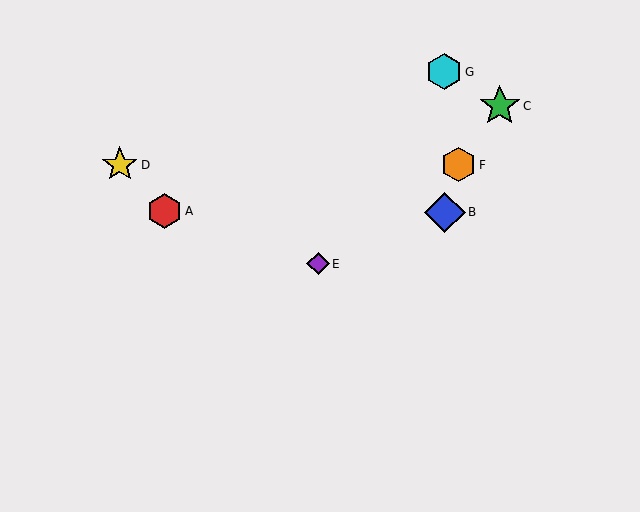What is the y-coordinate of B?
Object B is at y≈212.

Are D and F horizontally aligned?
Yes, both are at y≈165.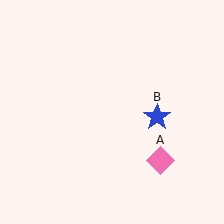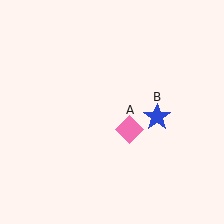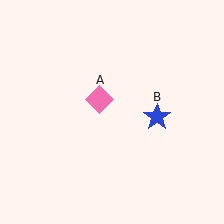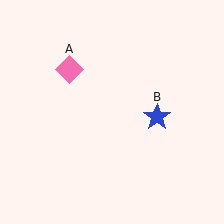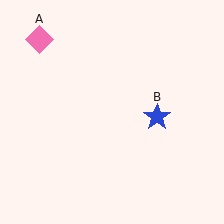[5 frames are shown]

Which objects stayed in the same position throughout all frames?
Blue star (object B) remained stationary.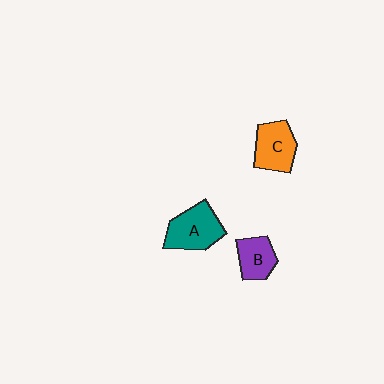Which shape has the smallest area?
Shape B (purple).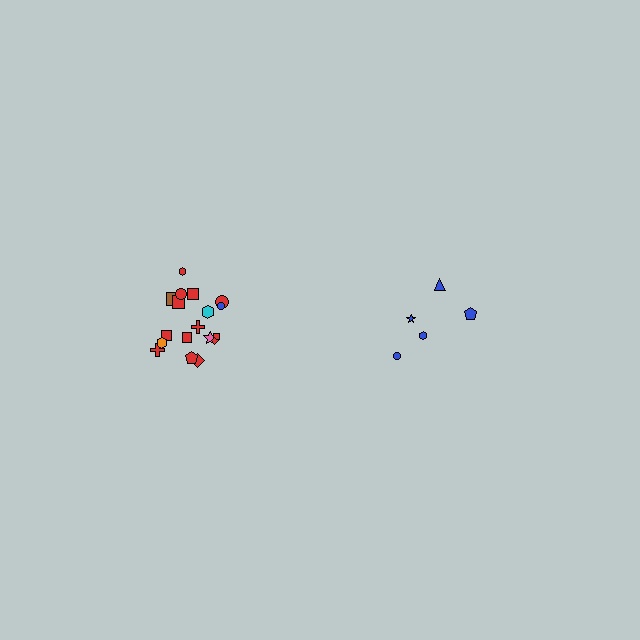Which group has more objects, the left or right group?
The left group.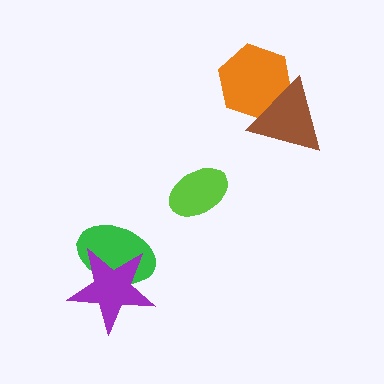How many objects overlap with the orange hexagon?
1 object overlaps with the orange hexagon.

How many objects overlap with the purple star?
1 object overlaps with the purple star.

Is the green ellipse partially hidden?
Yes, it is partially covered by another shape.